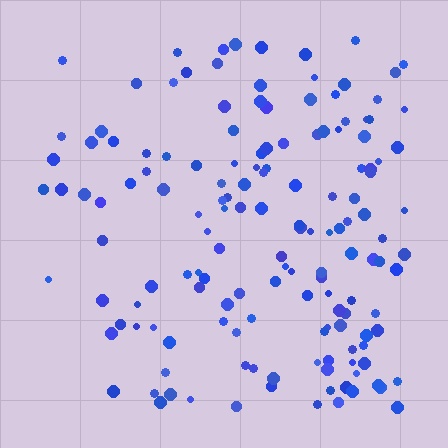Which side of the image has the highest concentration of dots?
The right.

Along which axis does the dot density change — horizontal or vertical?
Horizontal.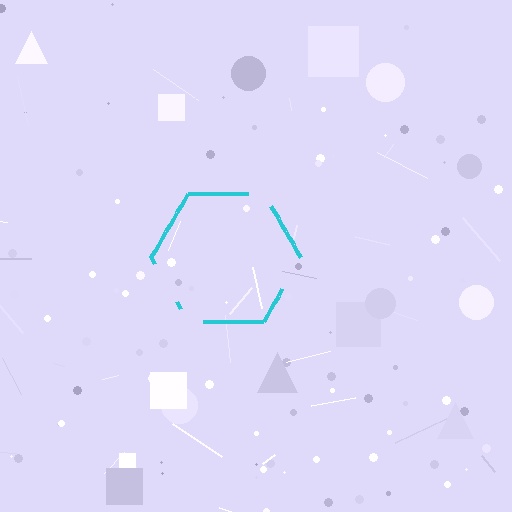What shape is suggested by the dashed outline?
The dashed outline suggests a hexagon.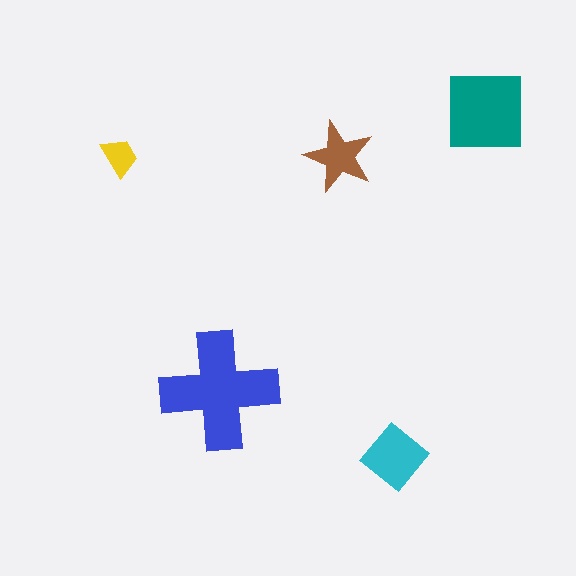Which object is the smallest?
The yellow trapezoid.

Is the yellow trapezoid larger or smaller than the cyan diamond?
Smaller.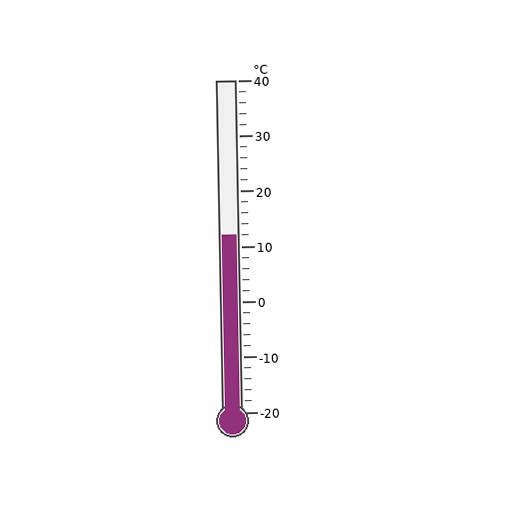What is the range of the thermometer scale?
The thermometer scale ranges from -20°C to 40°C.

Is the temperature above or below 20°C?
The temperature is below 20°C.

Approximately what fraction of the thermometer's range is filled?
The thermometer is filled to approximately 55% of its range.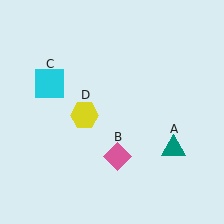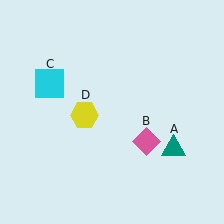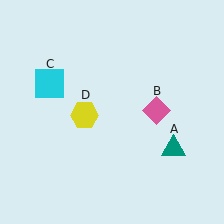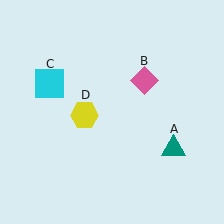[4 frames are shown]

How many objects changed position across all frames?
1 object changed position: pink diamond (object B).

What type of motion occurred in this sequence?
The pink diamond (object B) rotated counterclockwise around the center of the scene.